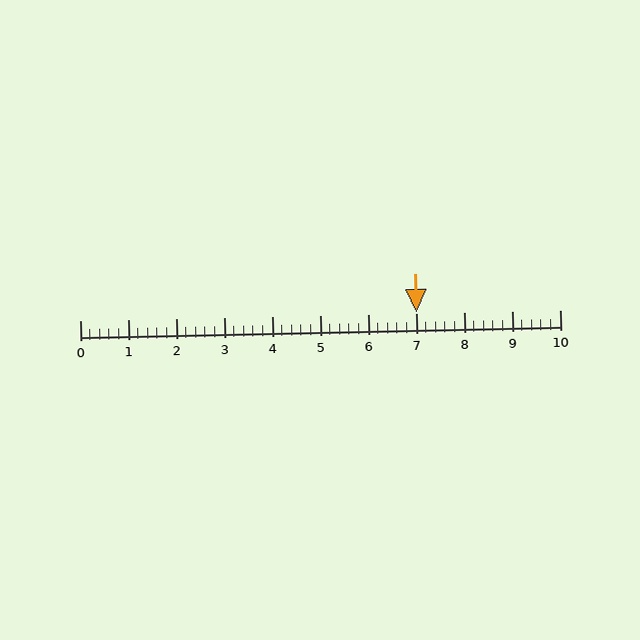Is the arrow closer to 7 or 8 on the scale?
The arrow is closer to 7.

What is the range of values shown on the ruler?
The ruler shows values from 0 to 10.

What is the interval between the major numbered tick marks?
The major tick marks are spaced 1 units apart.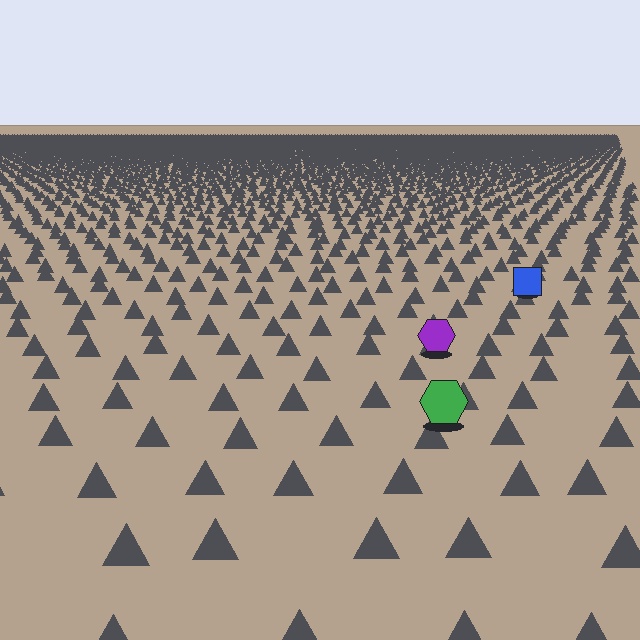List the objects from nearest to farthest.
From nearest to farthest: the green hexagon, the purple hexagon, the blue square.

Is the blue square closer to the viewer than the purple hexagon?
No. The purple hexagon is closer — you can tell from the texture gradient: the ground texture is coarser near it.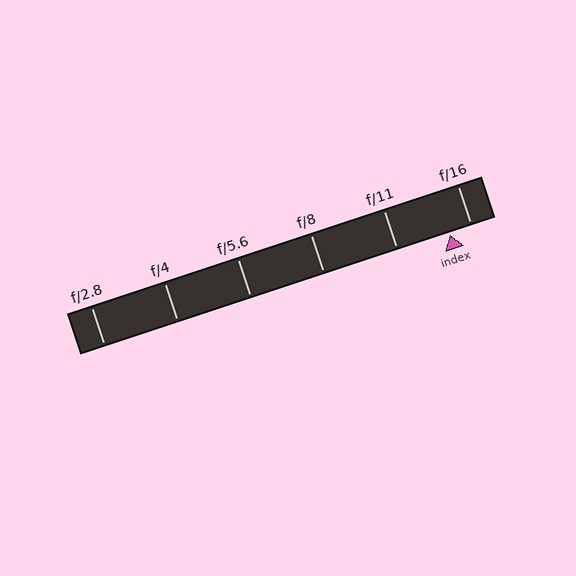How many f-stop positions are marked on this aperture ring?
There are 6 f-stop positions marked.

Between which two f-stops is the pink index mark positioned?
The index mark is between f/11 and f/16.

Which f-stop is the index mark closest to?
The index mark is closest to f/16.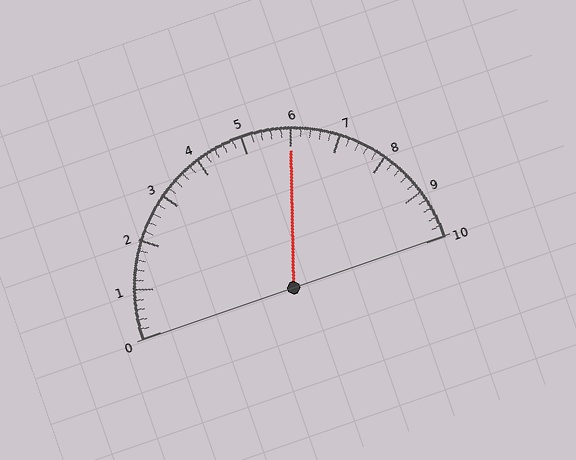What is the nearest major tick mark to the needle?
The nearest major tick mark is 6.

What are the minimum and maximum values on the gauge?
The gauge ranges from 0 to 10.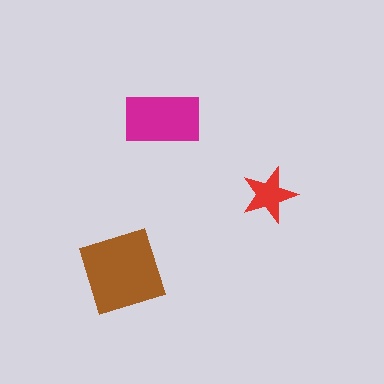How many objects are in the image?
There are 3 objects in the image.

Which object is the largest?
The brown diamond.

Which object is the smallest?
The red star.